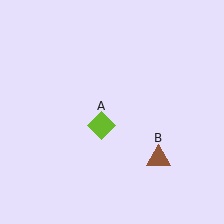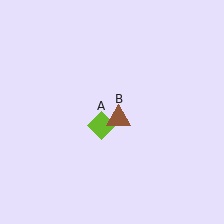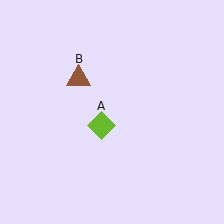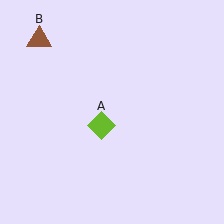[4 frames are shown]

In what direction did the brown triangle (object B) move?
The brown triangle (object B) moved up and to the left.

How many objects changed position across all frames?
1 object changed position: brown triangle (object B).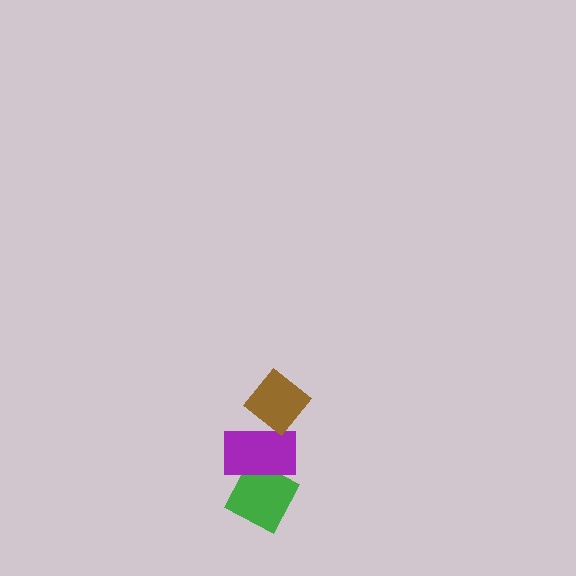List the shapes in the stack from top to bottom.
From top to bottom: the brown diamond, the purple rectangle, the green diamond.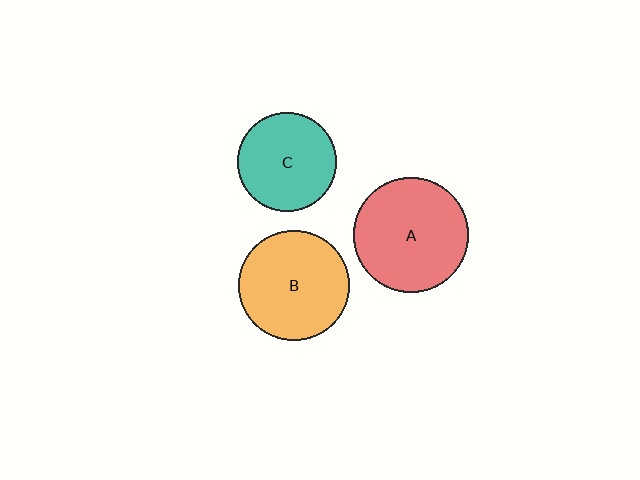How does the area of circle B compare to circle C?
Approximately 1.3 times.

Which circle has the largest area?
Circle A (red).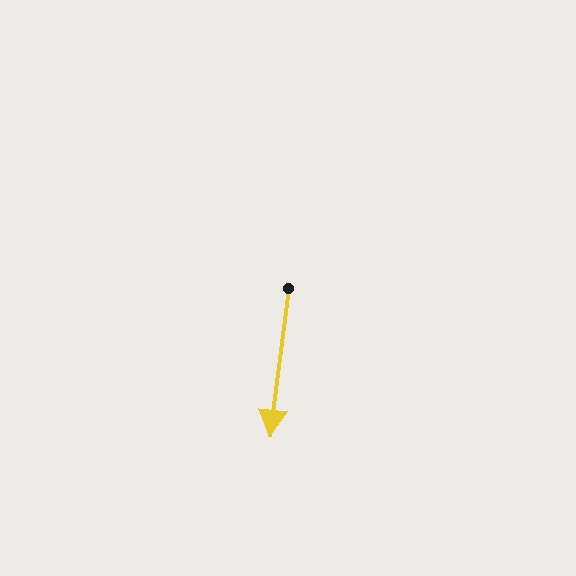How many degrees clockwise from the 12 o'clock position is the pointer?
Approximately 187 degrees.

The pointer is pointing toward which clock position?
Roughly 6 o'clock.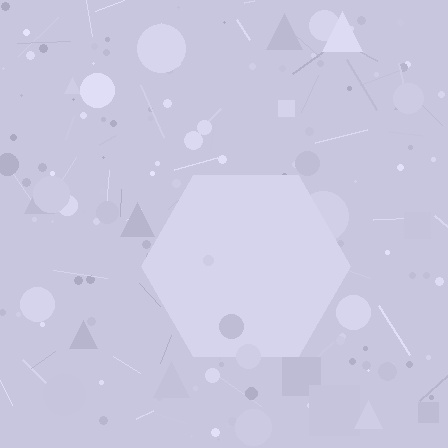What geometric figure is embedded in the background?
A hexagon is embedded in the background.